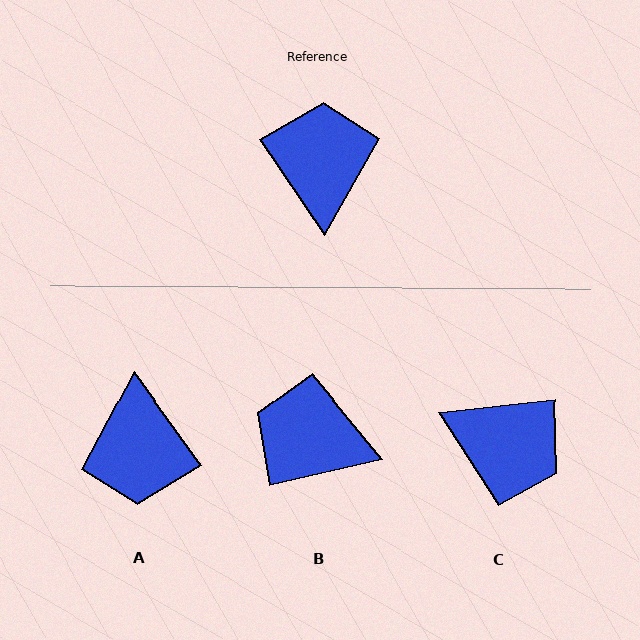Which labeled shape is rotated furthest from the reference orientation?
A, about 179 degrees away.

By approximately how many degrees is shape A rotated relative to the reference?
Approximately 179 degrees clockwise.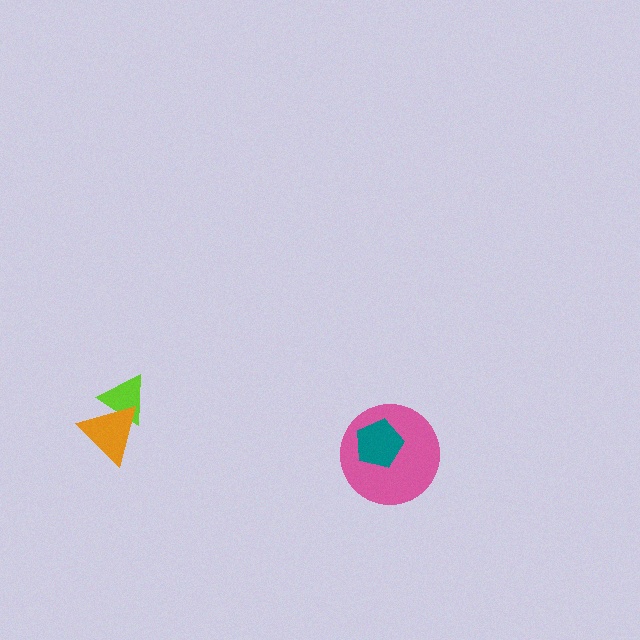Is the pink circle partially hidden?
Yes, it is partially covered by another shape.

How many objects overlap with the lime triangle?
1 object overlaps with the lime triangle.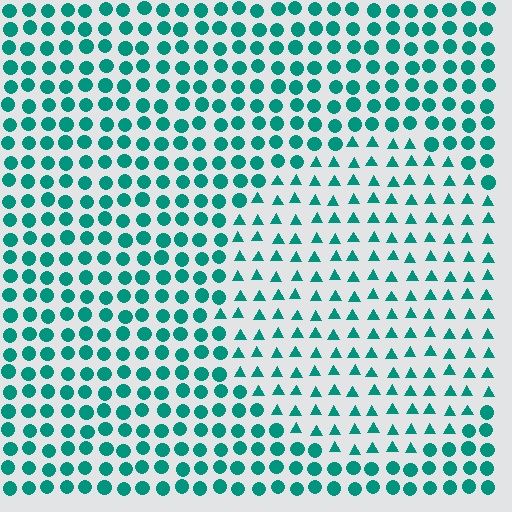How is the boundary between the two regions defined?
The boundary is defined by a change in element shape: triangles inside vs. circles outside. All elements share the same color and spacing.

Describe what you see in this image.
The image is filled with small teal elements arranged in a uniform grid. A circle-shaped region contains triangles, while the surrounding area contains circles. The boundary is defined purely by the change in element shape.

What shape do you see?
I see a circle.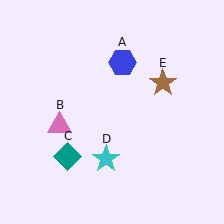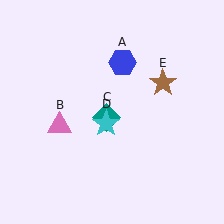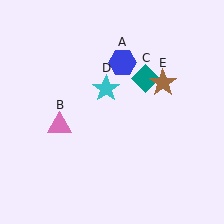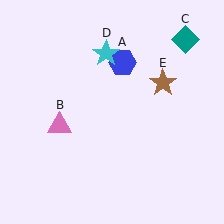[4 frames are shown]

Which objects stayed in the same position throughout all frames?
Blue hexagon (object A) and pink triangle (object B) and brown star (object E) remained stationary.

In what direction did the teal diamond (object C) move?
The teal diamond (object C) moved up and to the right.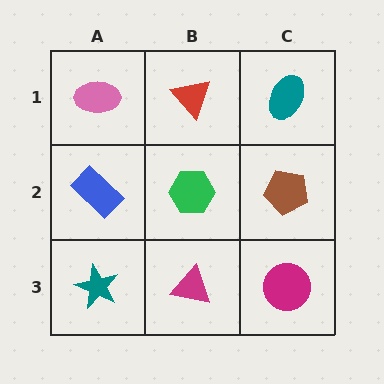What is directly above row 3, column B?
A green hexagon.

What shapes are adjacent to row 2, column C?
A teal ellipse (row 1, column C), a magenta circle (row 3, column C), a green hexagon (row 2, column B).